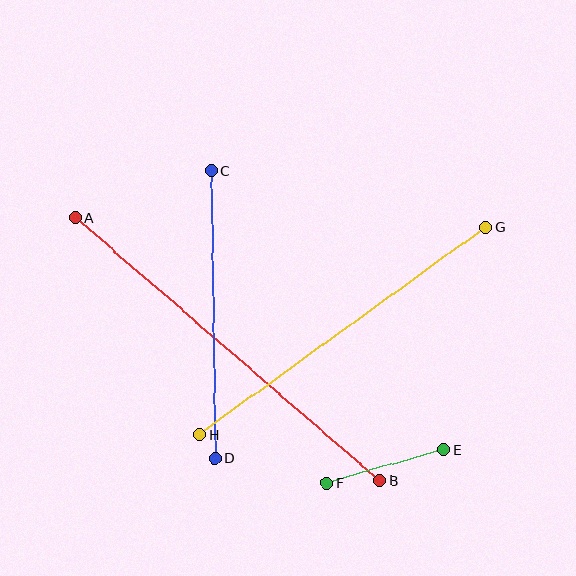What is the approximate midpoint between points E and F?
The midpoint is at approximately (385, 466) pixels.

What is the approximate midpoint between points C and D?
The midpoint is at approximately (213, 315) pixels.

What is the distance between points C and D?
The distance is approximately 288 pixels.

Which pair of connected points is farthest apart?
Points A and B are farthest apart.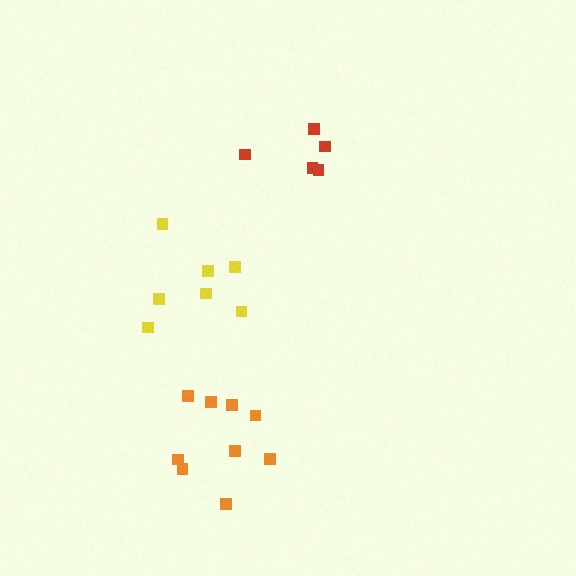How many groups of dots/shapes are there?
There are 3 groups.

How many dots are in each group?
Group 1: 7 dots, Group 2: 5 dots, Group 3: 9 dots (21 total).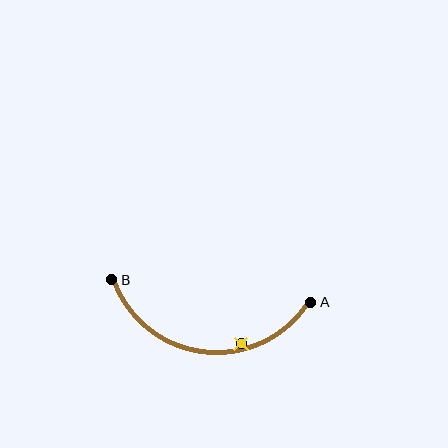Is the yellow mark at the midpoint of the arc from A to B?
No — the yellow mark does not lie on the arc at all. It sits slightly inside the curve.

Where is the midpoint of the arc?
The arc midpoint is the point on the curve farthest from the straight line joining A and B. It sits below that line.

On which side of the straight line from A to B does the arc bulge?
The arc bulges below the straight line connecting A and B.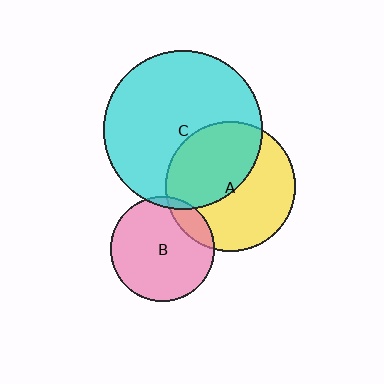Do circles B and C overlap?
Yes.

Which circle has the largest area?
Circle C (cyan).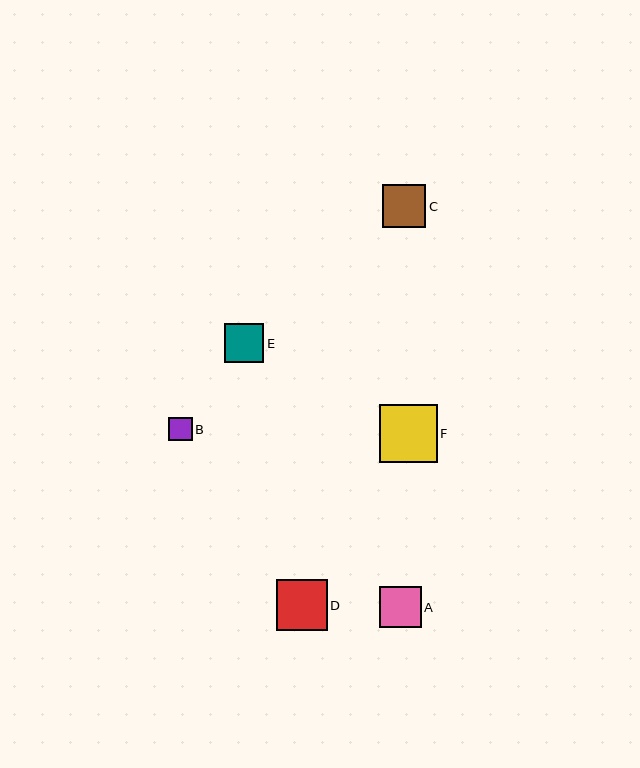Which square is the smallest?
Square B is the smallest with a size of approximately 23 pixels.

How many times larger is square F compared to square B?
Square F is approximately 2.5 times the size of square B.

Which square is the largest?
Square F is the largest with a size of approximately 58 pixels.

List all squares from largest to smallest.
From largest to smallest: F, D, C, A, E, B.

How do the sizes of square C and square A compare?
Square C and square A are approximately the same size.